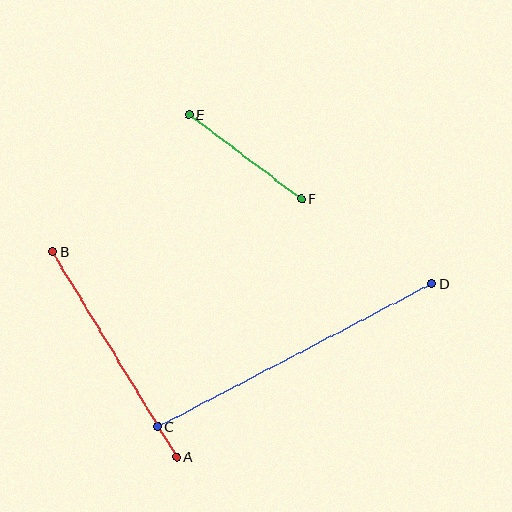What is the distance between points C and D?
The distance is approximately 309 pixels.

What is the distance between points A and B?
The distance is approximately 239 pixels.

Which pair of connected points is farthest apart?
Points C and D are farthest apart.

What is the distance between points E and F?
The distance is approximately 141 pixels.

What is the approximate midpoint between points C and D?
The midpoint is at approximately (295, 355) pixels.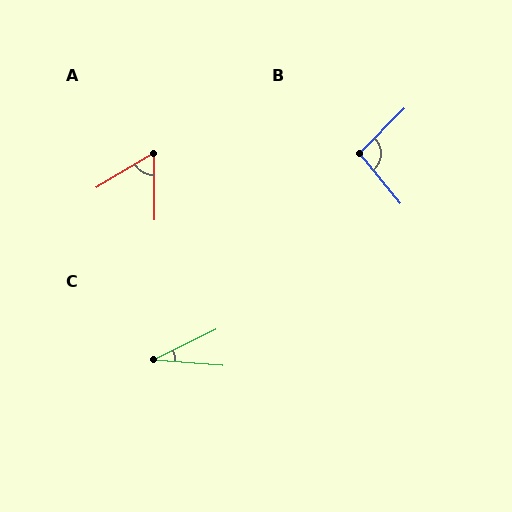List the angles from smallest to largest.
C (31°), A (59°), B (95°).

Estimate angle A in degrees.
Approximately 59 degrees.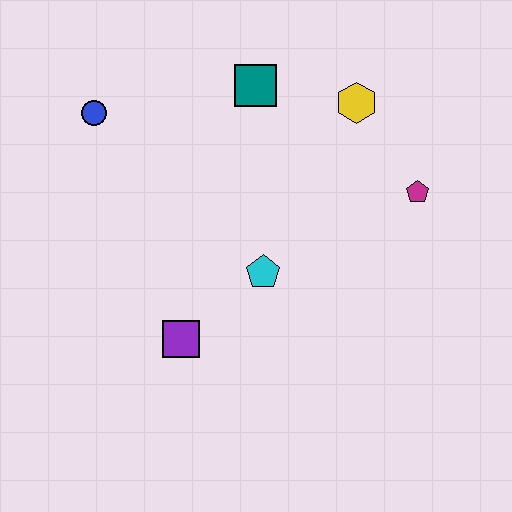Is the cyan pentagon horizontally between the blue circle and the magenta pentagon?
Yes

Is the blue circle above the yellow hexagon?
No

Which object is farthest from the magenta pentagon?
The blue circle is farthest from the magenta pentagon.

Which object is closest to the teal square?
The yellow hexagon is closest to the teal square.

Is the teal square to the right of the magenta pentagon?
No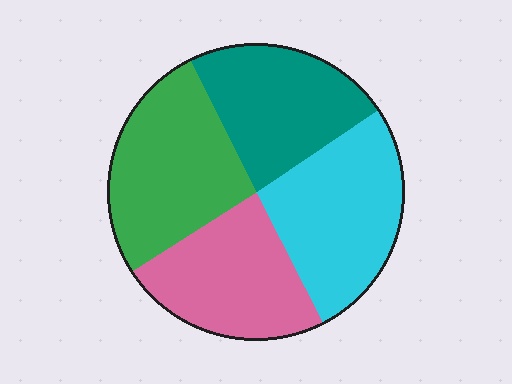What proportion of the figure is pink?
Pink covers around 25% of the figure.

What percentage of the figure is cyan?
Cyan covers around 25% of the figure.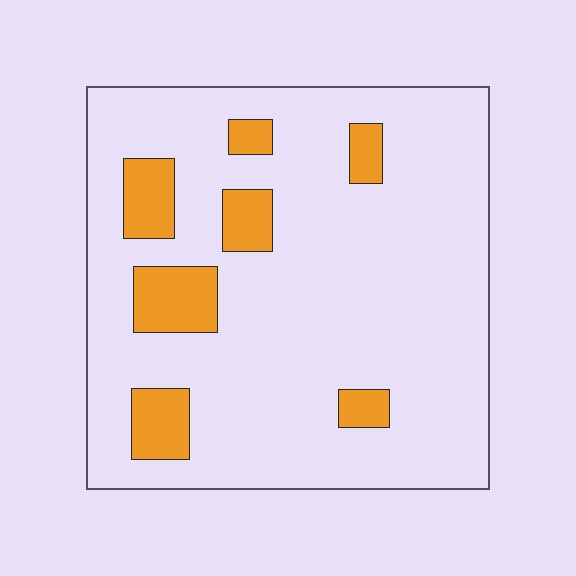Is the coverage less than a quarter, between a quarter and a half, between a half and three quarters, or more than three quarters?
Less than a quarter.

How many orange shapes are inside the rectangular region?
7.